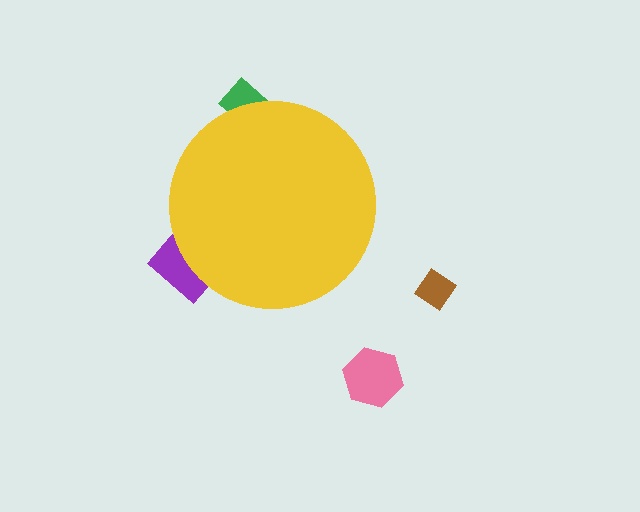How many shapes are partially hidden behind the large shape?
2 shapes are partially hidden.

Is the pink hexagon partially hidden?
No, the pink hexagon is fully visible.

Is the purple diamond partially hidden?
Yes, the purple diamond is partially hidden behind the yellow circle.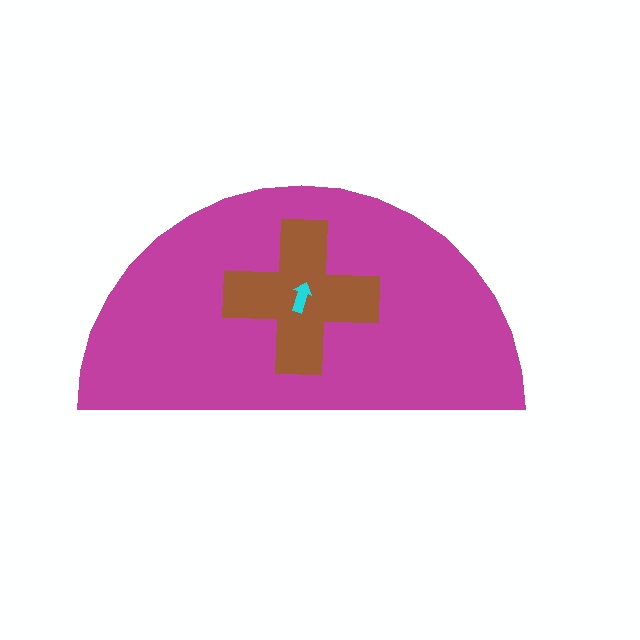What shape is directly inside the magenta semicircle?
The brown cross.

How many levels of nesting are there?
3.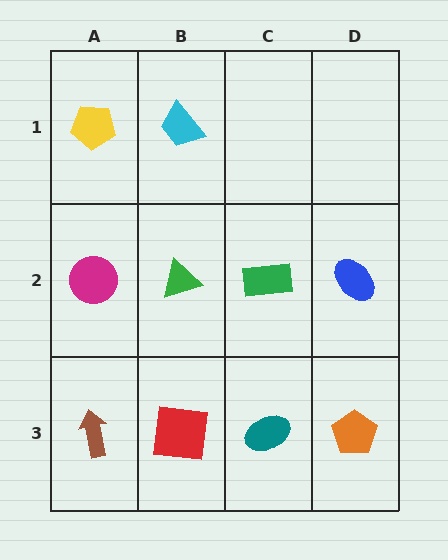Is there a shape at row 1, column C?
No, that cell is empty.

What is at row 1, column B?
A cyan trapezoid.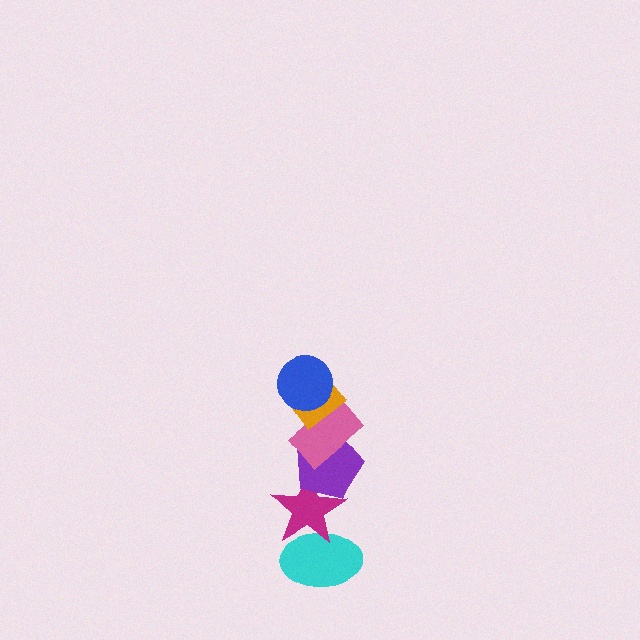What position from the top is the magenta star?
The magenta star is 5th from the top.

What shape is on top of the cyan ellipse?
The magenta star is on top of the cyan ellipse.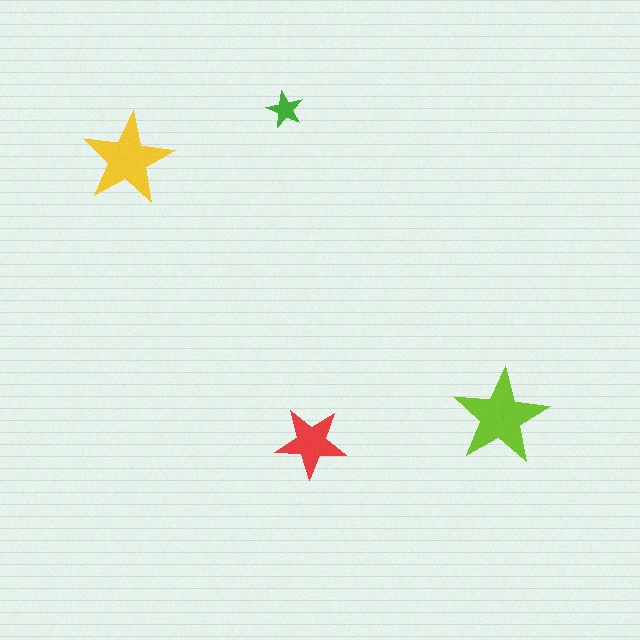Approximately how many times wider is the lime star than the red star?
About 1.5 times wider.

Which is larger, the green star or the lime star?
The lime one.